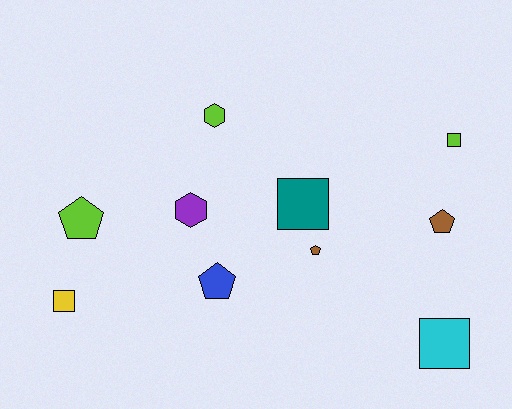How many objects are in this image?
There are 10 objects.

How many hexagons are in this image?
There are 2 hexagons.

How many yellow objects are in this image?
There is 1 yellow object.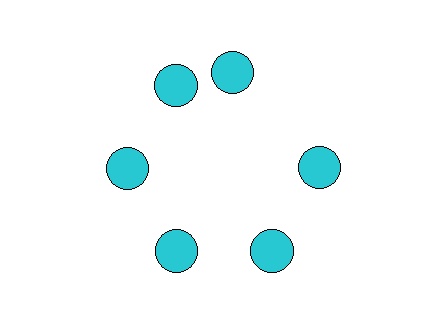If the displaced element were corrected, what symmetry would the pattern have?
It would have 6-fold rotational symmetry — the pattern would map onto itself every 60 degrees.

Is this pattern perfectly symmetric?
No. The 6 cyan circles are arranged in a ring, but one element near the 1 o'clock position is rotated out of alignment along the ring, breaking the 6-fold rotational symmetry.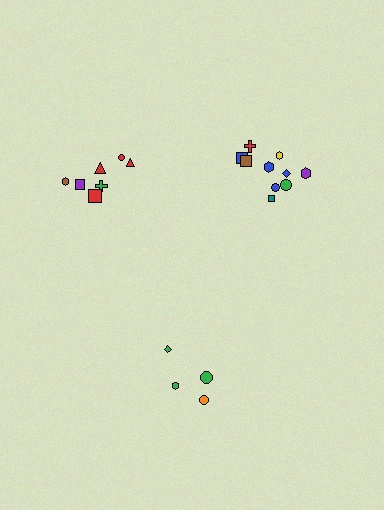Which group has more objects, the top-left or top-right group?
The top-right group.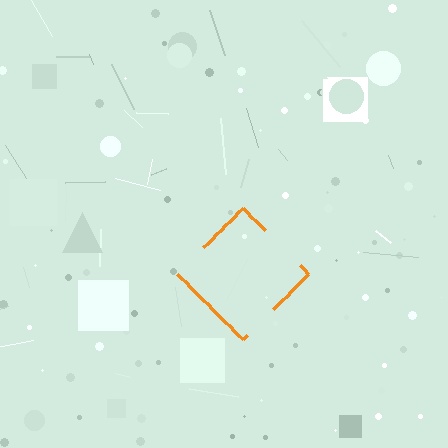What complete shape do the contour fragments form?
The contour fragments form a diamond.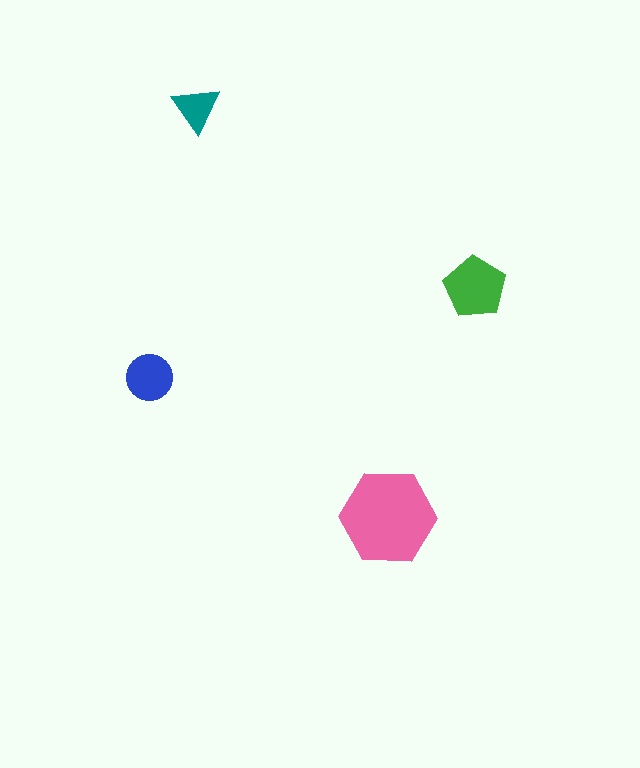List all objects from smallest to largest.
The teal triangle, the blue circle, the green pentagon, the pink hexagon.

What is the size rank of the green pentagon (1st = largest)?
2nd.